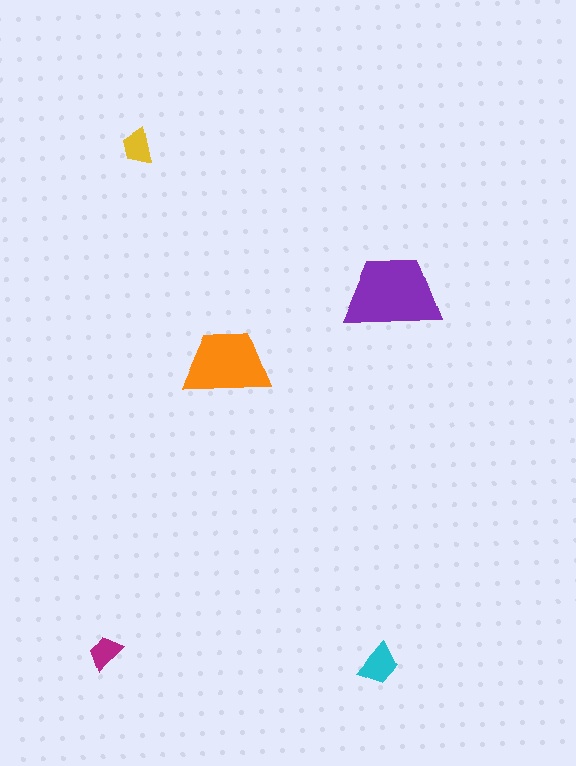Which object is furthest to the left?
The magenta trapezoid is leftmost.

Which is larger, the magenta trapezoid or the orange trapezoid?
The orange one.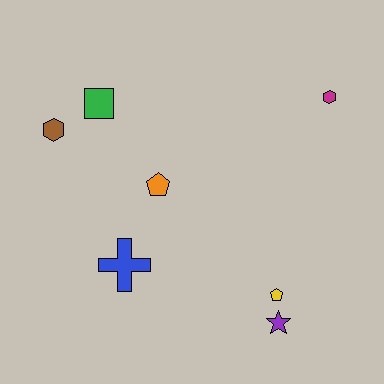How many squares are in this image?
There is 1 square.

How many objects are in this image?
There are 7 objects.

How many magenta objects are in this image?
There is 1 magenta object.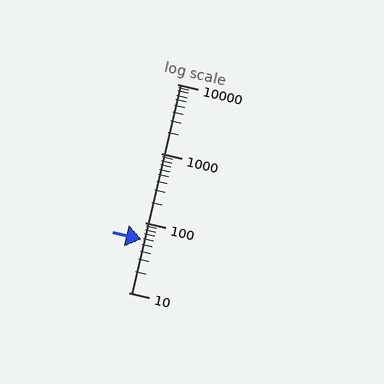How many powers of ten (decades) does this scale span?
The scale spans 3 decades, from 10 to 10000.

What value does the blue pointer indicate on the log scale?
The pointer indicates approximately 59.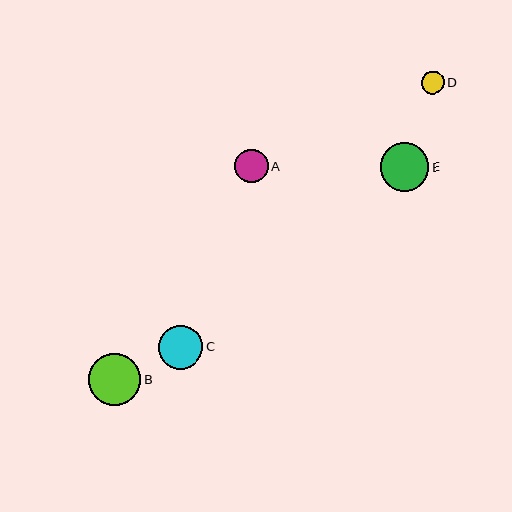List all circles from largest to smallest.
From largest to smallest: B, E, C, A, D.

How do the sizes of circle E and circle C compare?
Circle E and circle C are approximately the same size.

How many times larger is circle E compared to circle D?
Circle E is approximately 2.1 times the size of circle D.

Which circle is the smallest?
Circle D is the smallest with a size of approximately 23 pixels.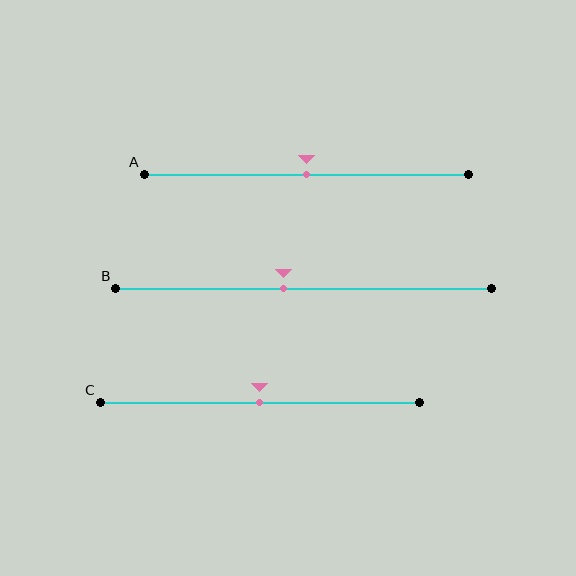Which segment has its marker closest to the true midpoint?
Segment A has its marker closest to the true midpoint.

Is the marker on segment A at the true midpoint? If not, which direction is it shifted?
Yes, the marker on segment A is at the true midpoint.